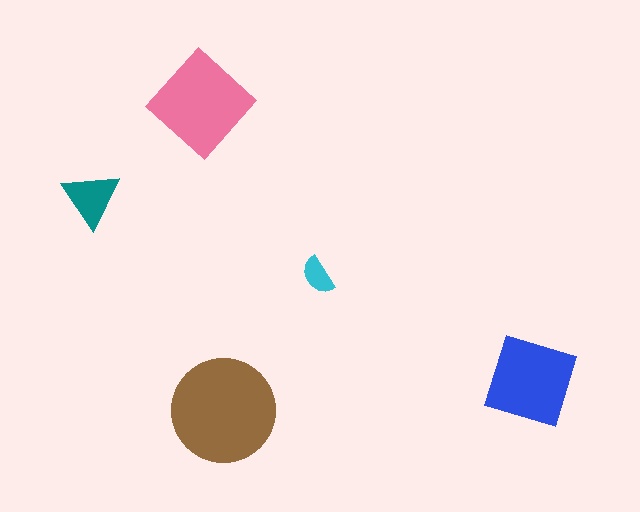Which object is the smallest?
The cyan semicircle.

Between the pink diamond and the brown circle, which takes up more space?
The brown circle.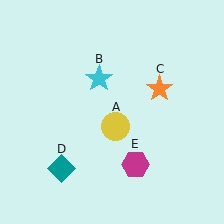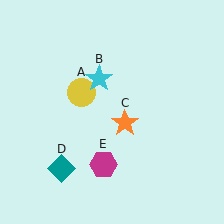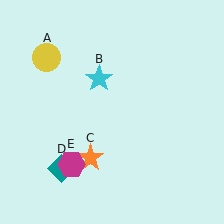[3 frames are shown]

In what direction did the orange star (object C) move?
The orange star (object C) moved down and to the left.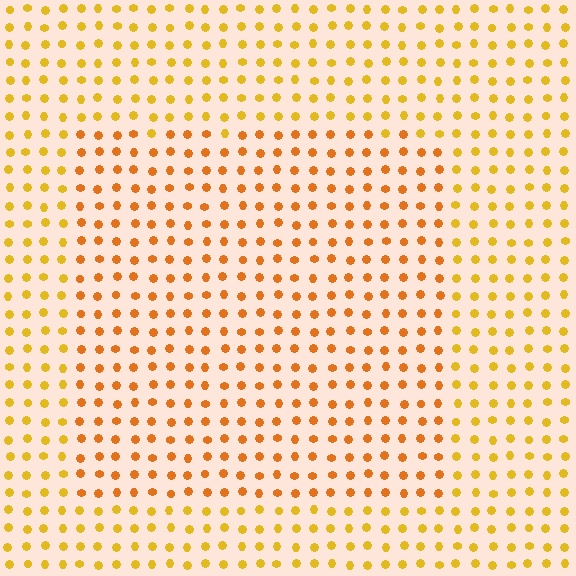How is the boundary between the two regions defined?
The boundary is defined purely by a slight shift in hue (about 22 degrees). Spacing, size, and orientation are identical on both sides.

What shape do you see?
I see a rectangle.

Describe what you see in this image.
The image is filled with small yellow elements in a uniform arrangement. A rectangle-shaped region is visible where the elements are tinted to a slightly different hue, forming a subtle color boundary.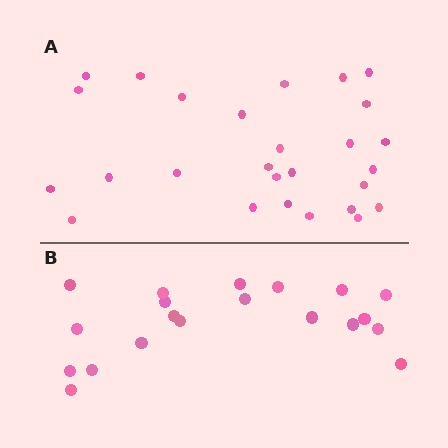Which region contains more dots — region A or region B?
Region A (the top region) has more dots.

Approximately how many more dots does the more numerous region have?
Region A has roughly 8 or so more dots than region B.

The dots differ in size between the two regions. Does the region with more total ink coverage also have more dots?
No. Region B has more total ink coverage because its dots are larger, but region A actually contains more individual dots. Total area can be misleading — the number of items is what matters here.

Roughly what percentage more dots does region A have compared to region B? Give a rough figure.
About 35% more.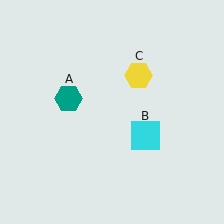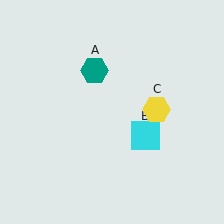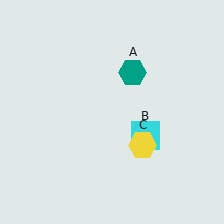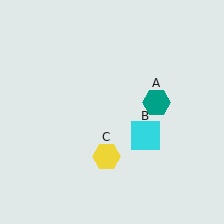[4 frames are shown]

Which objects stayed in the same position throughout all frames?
Cyan square (object B) remained stationary.